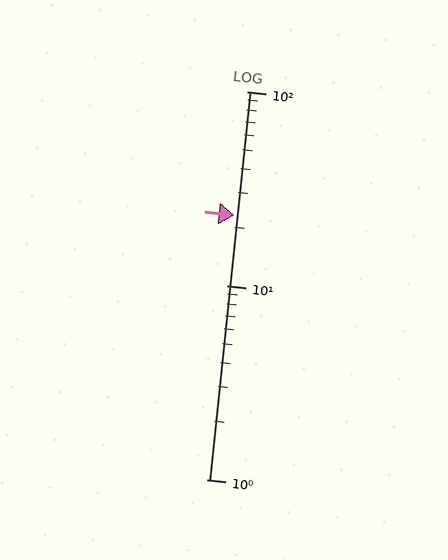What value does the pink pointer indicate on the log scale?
The pointer indicates approximately 23.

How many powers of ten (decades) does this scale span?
The scale spans 2 decades, from 1 to 100.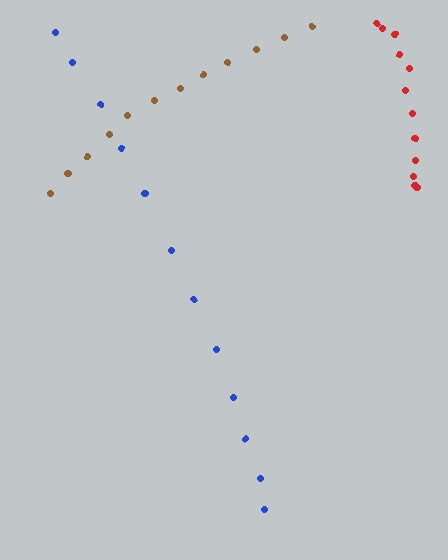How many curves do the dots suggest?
There are 3 distinct paths.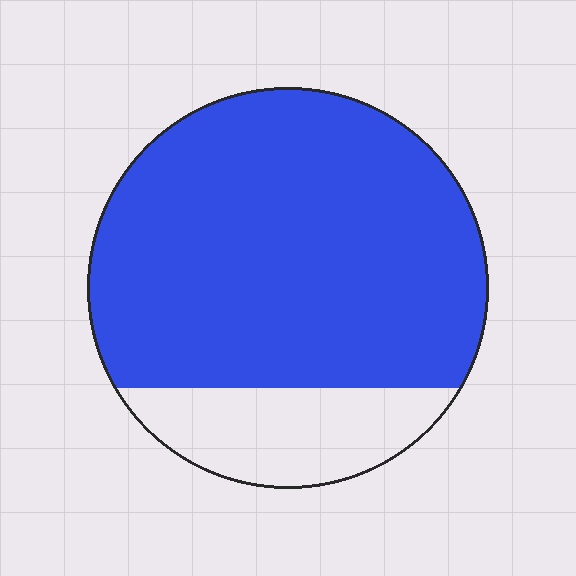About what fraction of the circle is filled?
About four fifths (4/5).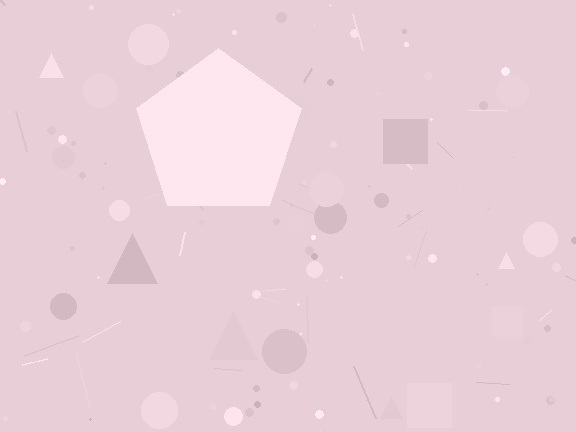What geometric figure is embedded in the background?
A pentagon is embedded in the background.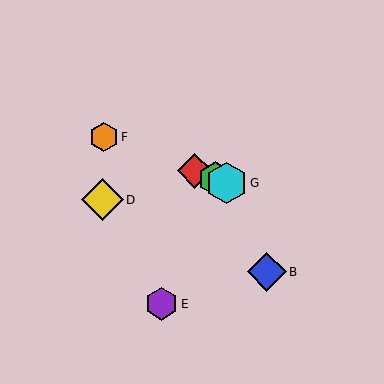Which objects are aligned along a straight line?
Objects A, C, F, G are aligned along a straight line.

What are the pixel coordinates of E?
Object E is at (161, 304).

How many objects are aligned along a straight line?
4 objects (A, C, F, G) are aligned along a straight line.